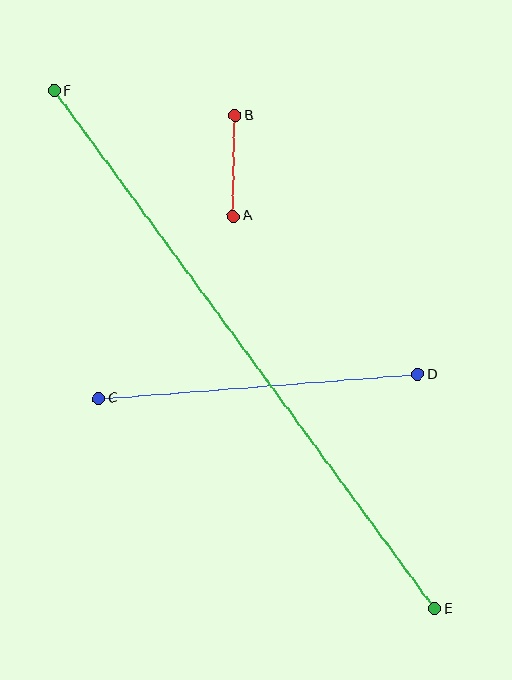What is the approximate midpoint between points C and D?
The midpoint is at approximately (258, 387) pixels.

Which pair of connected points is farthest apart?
Points E and F are farthest apart.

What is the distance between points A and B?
The distance is approximately 101 pixels.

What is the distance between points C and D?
The distance is approximately 320 pixels.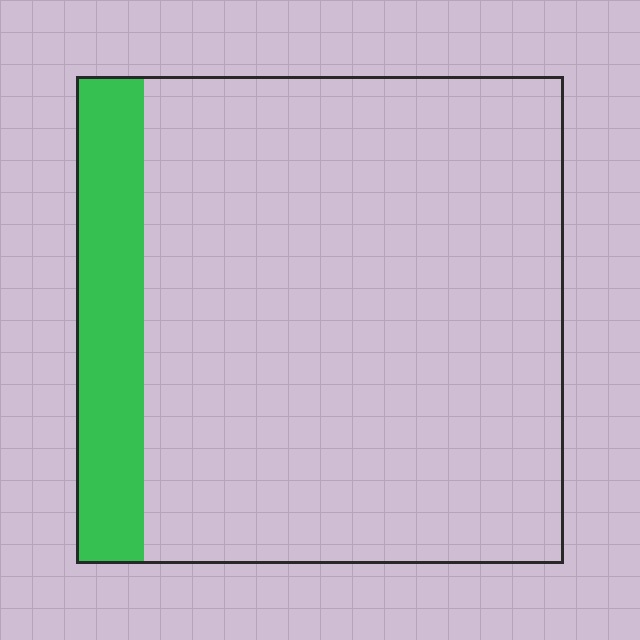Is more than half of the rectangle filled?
No.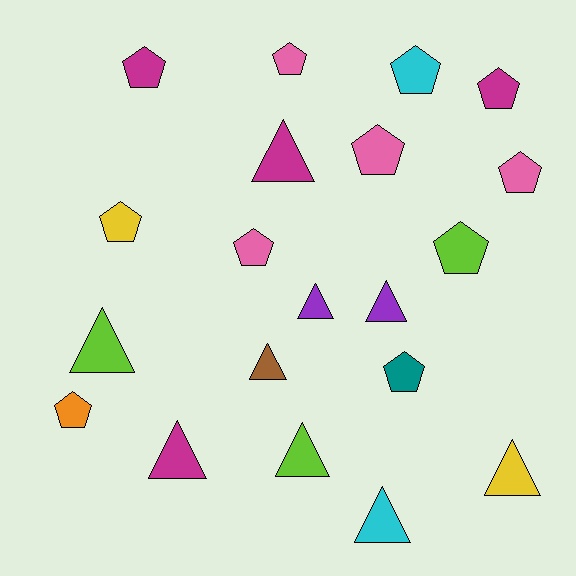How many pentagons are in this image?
There are 11 pentagons.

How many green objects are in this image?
There are no green objects.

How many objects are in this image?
There are 20 objects.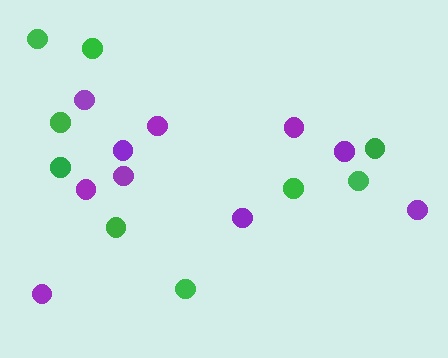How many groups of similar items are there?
There are 2 groups: one group of green circles (9) and one group of purple circles (10).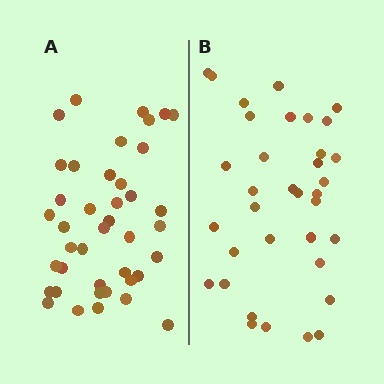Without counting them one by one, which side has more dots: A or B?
Region A (the left region) has more dots.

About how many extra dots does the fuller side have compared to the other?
Region A has about 6 more dots than region B.